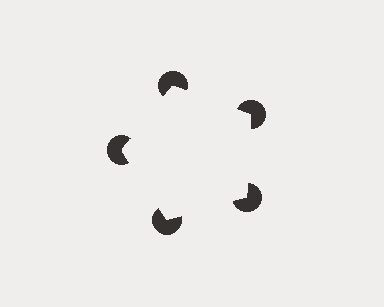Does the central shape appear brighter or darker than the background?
It typically appears slightly brighter than the background, even though no actual brightness change is drawn.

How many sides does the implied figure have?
5 sides.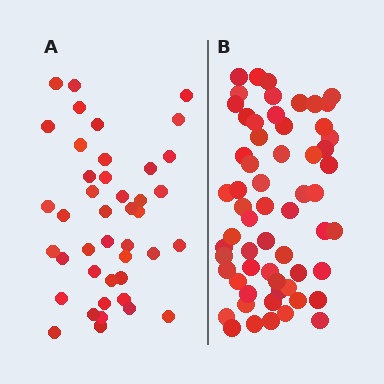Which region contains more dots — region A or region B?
Region B (the right region) has more dots.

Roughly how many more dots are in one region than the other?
Region B has approximately 20 more dots than region A.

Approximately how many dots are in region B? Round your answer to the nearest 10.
About 60 dots.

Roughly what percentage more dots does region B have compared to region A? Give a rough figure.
About 45% more.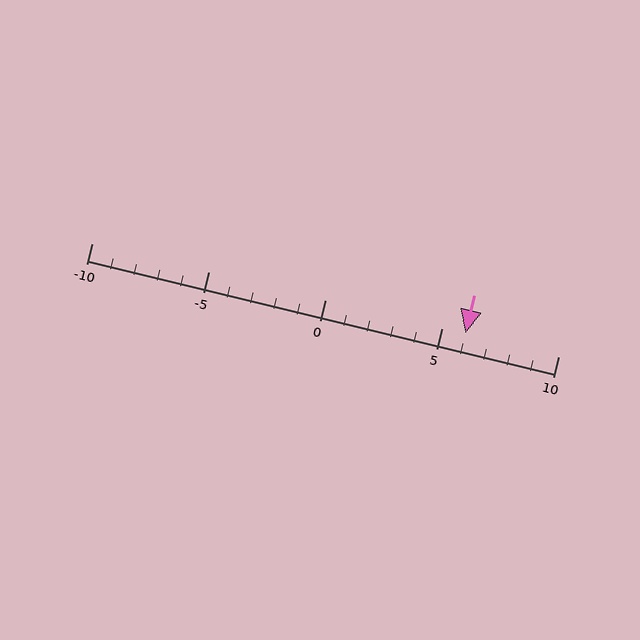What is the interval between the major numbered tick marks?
The major tick marks are spaced 5 units apart.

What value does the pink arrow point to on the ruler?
The pink arrow points to approximately 6.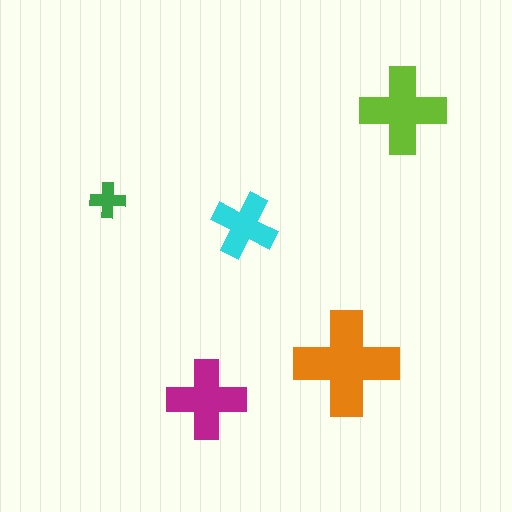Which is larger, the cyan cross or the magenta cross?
The magenta one.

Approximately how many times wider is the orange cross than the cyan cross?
About 1.5 times wider.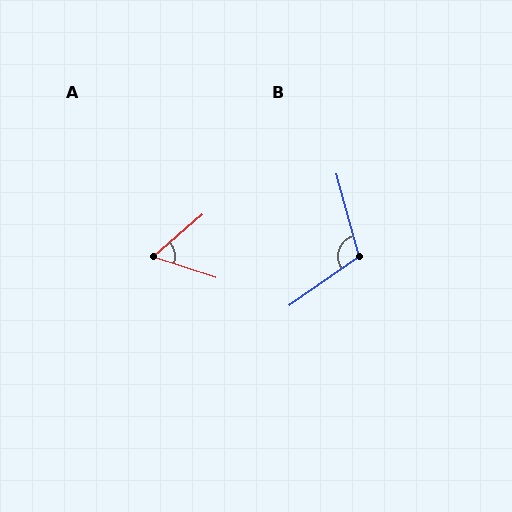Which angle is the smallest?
A, at approximately 59 degrees.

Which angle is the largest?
B, at approximately 110 degrees.